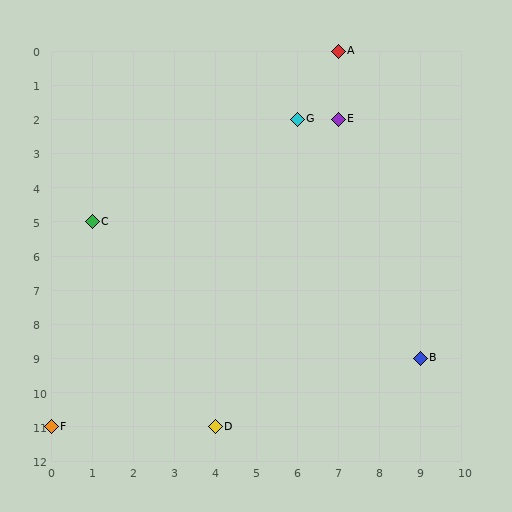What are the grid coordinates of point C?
Point C is at grid coordinates (1, 5).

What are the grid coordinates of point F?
Point F is at grid coordinates (0, 11).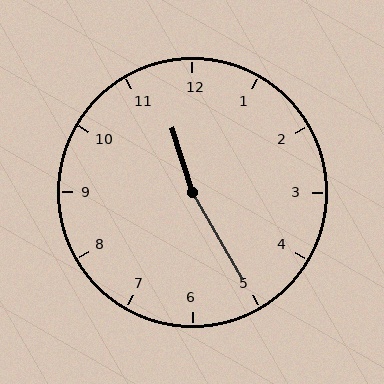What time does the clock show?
11:25.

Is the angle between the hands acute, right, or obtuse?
It is obtuse.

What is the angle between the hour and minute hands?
Approximately 168 degrees.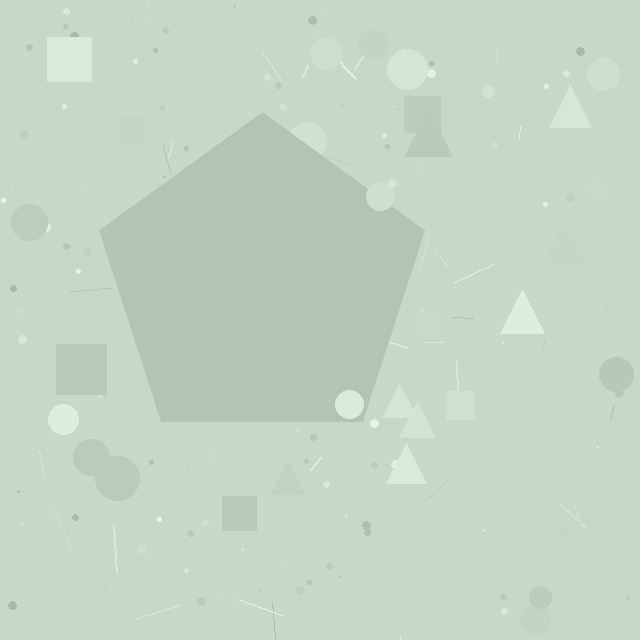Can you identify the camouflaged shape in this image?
The camouflaged shape is a pentagon.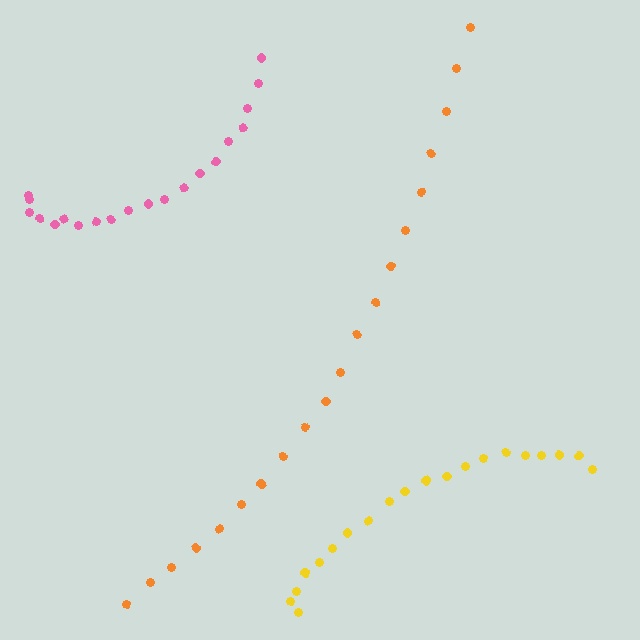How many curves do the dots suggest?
There are 3 distinct paths.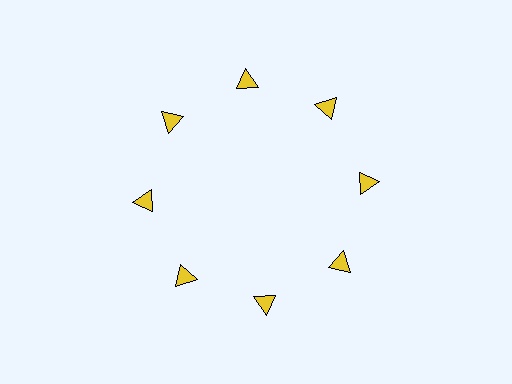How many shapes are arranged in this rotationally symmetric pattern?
There are 8 shapes, arranged in 8 groups of 1.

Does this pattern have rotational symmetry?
Yes, this pattern has 8-fold rotational symmetry. It looks the same after rotating 45 degrees around the center.